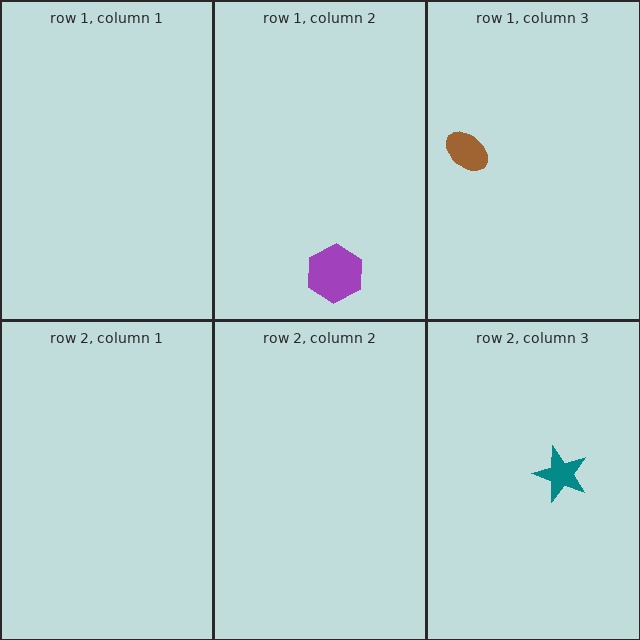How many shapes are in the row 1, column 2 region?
1.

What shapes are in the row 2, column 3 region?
The teal star.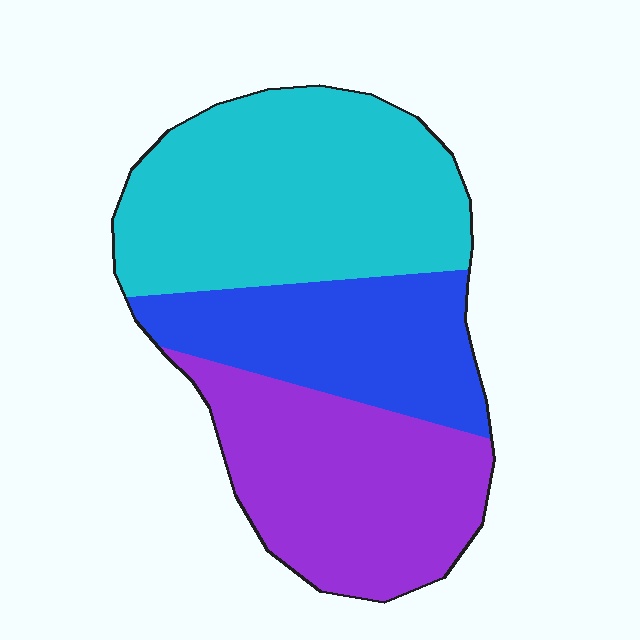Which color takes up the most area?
Cyan, at roughly 40%.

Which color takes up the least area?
Blue, at roughly 25%.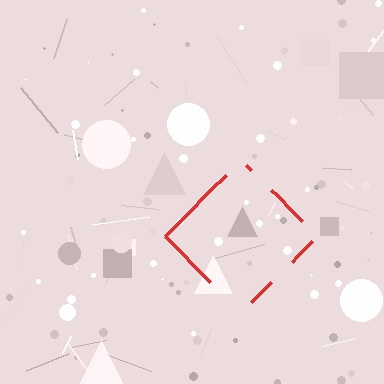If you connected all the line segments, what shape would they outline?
They would outline a diamond.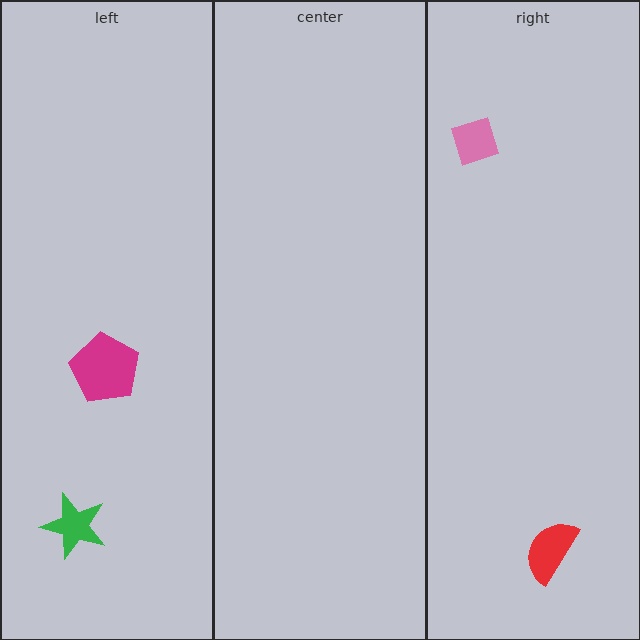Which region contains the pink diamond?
The right region.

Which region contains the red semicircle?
The right region.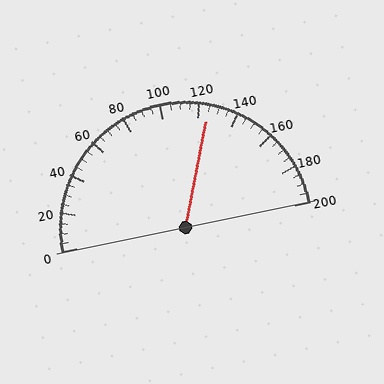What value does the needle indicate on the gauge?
The needle indicates approximately 125.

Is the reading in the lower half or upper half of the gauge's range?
The reading is in the upper half of the range (0 to 200).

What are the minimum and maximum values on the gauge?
The gauge ranges from 0 to 200.